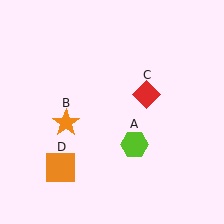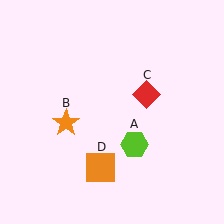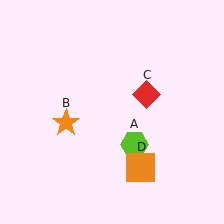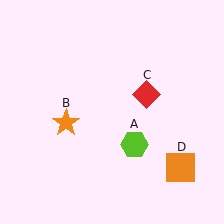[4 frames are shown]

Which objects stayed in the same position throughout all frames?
Lime hexagon (object A) and orange star (object B) and red diamond (object C) remained stationary.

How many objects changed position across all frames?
1 object changed position: orange square (object D).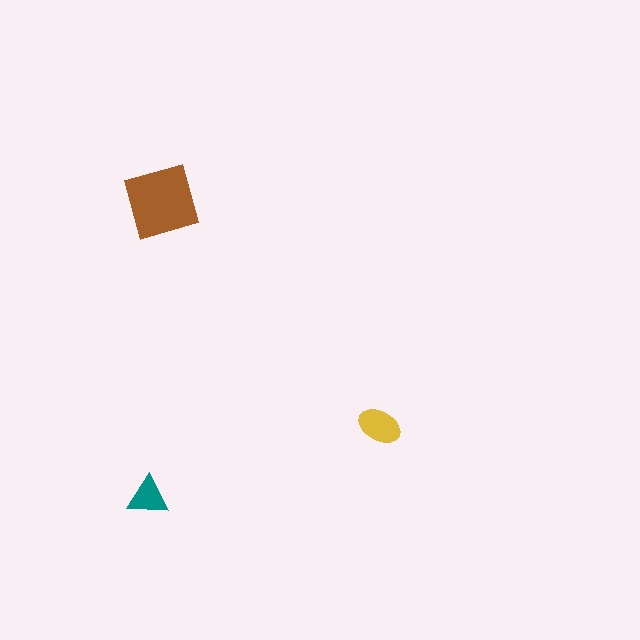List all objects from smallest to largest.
The teal triangle, the yellow ellipse, the brown diamond.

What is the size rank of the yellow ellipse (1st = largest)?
2nd.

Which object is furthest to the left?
The teal triangle is leftmost.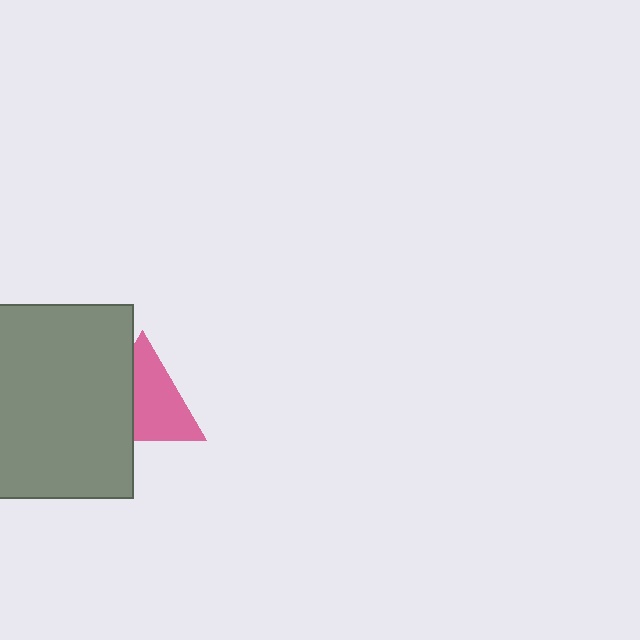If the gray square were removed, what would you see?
You would see the complete pink triangle.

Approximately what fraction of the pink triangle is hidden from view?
Roughly 37% of the pink triangle is hidden behind the gray square.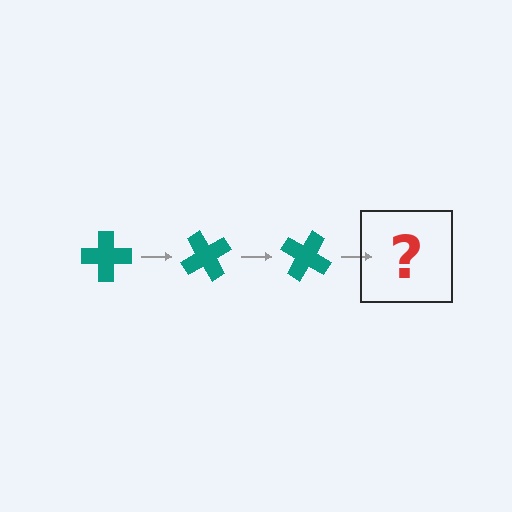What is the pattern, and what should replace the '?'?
The pattern is that the cross rotates 60 degrees each step. The '?' should be a teal cross rotated 180 degrees.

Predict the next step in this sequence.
The next step is a teal cross rotated 180 degrees.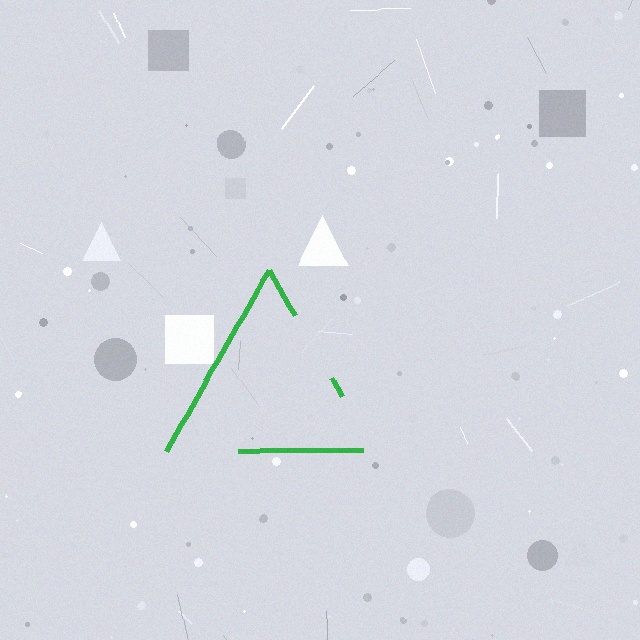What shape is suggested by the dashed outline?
The dashed outline suggests a triangle.